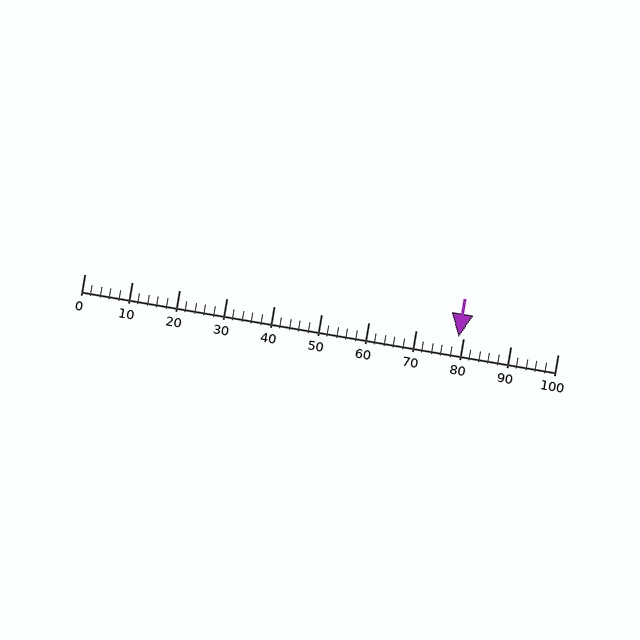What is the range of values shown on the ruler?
The ruler shows values from 0 to 100.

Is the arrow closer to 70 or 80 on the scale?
The arrow is closer to 80.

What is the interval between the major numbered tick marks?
The major tick marks are spaced 10 units apart.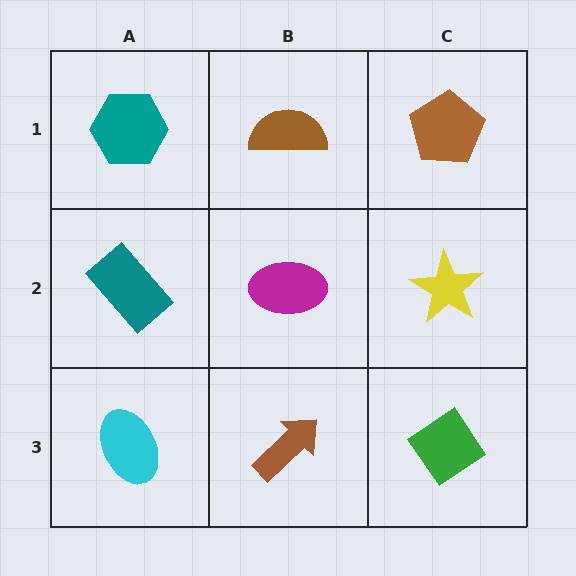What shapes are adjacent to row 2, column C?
A brown pentagon (row 1, column C), a green diamond (row 3, column C), a magenta ellipse (row 2, column B).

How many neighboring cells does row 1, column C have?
2.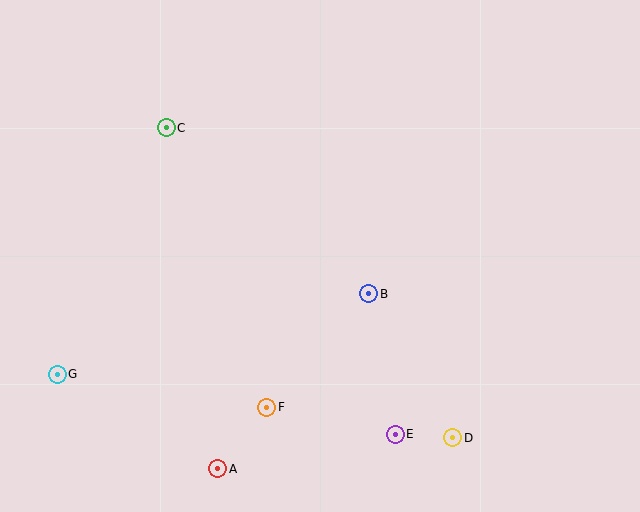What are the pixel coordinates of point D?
Point D is at (453, 438).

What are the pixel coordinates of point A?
Point A is at (218, 469).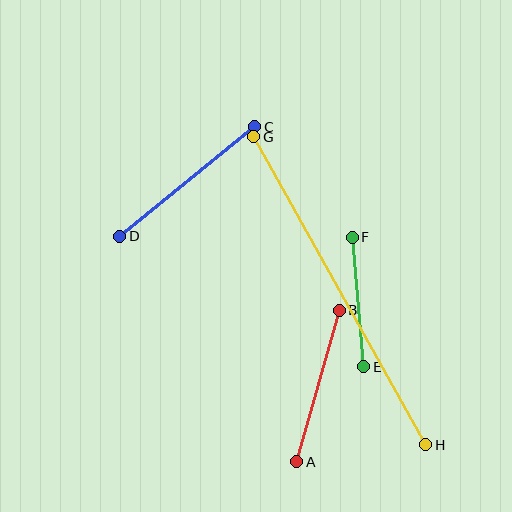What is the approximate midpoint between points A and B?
The midpoint is at approximately (318, 386) pixels.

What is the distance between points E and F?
The distance is approximately 130 pixels.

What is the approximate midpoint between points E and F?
The midpoint is at approximately (358, 302) pixels.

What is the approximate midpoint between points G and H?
The midpoint is at approximately (340, 291) pixels.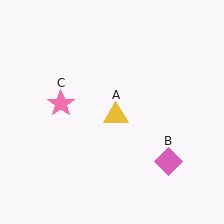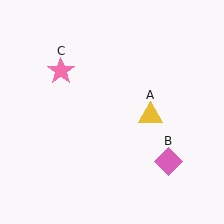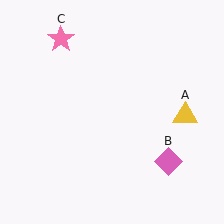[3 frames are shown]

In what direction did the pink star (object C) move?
The pink star (object C) moved up.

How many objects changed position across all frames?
2 objects changed position: yellow triangle (object A), pink star (object C).